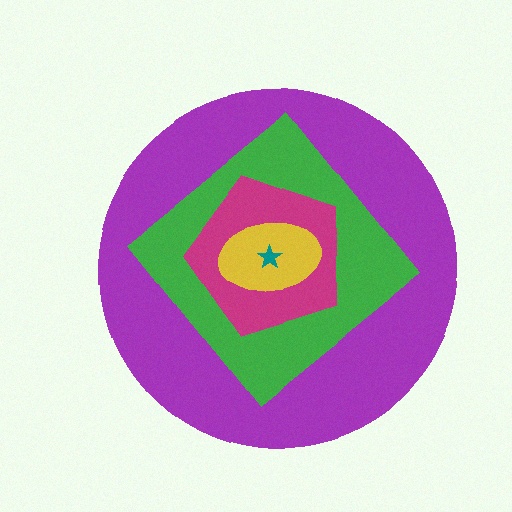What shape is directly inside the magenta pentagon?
The yellow ellipse.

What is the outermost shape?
The purple circle.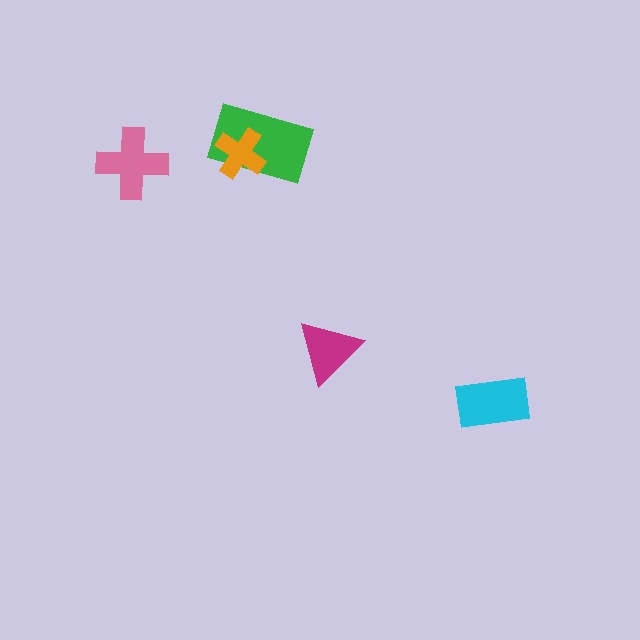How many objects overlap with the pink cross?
0 objects overlap with the pink cross.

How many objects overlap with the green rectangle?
1 object overlaps with the green rectangle.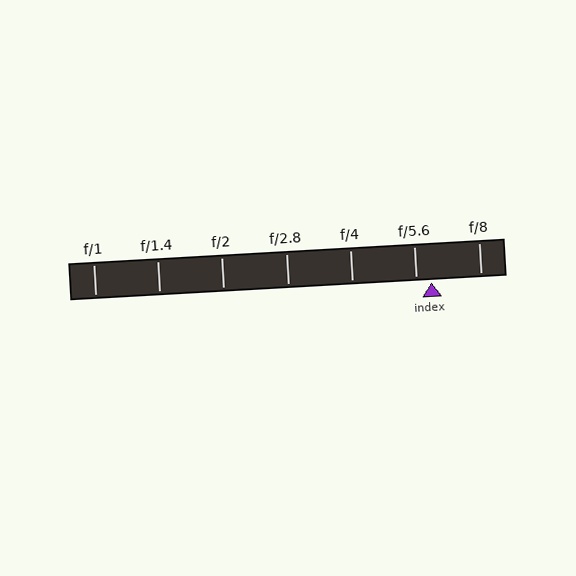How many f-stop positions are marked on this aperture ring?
There are 7 f-stop positions marked.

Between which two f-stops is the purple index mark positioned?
The index mark is between f/5.6 and f/8.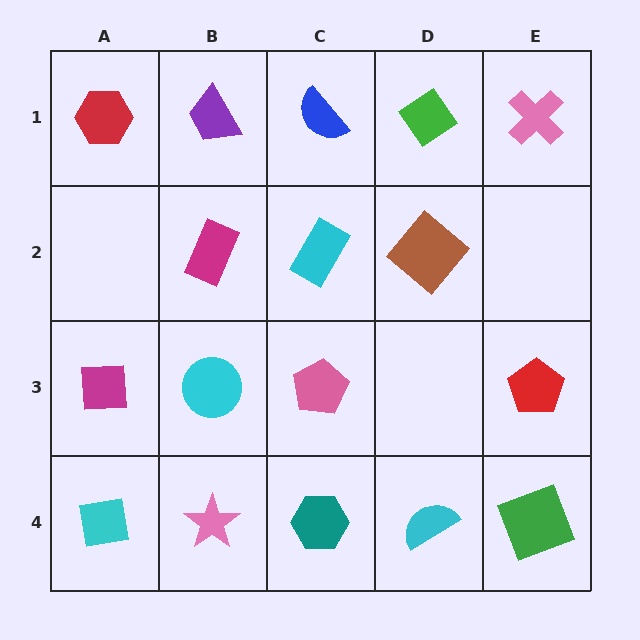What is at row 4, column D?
A cyan semicircle.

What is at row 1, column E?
A pink cross.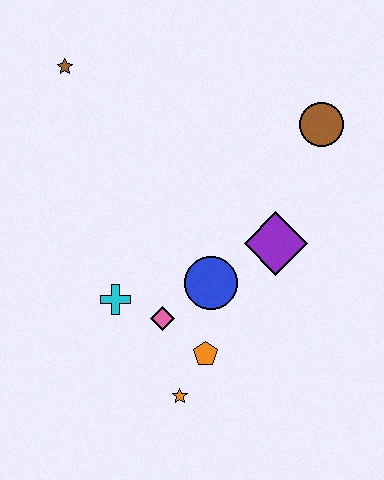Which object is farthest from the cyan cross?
The brown circle is farthest from the cyan cross.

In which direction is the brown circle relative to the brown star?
The brown circle is to the right of the brown star.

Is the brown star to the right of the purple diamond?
No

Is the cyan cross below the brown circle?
Yes